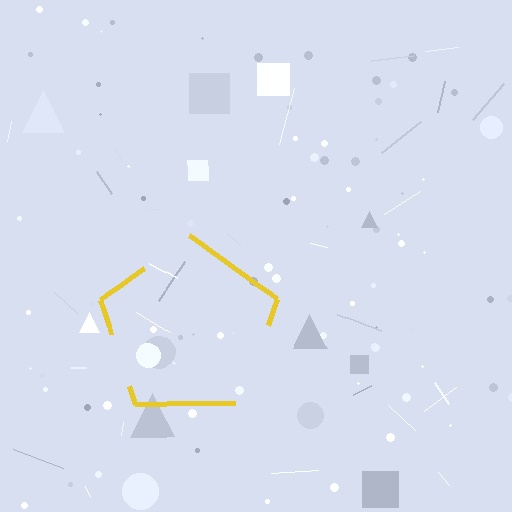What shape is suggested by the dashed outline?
The dashed outline suggests a pentagon.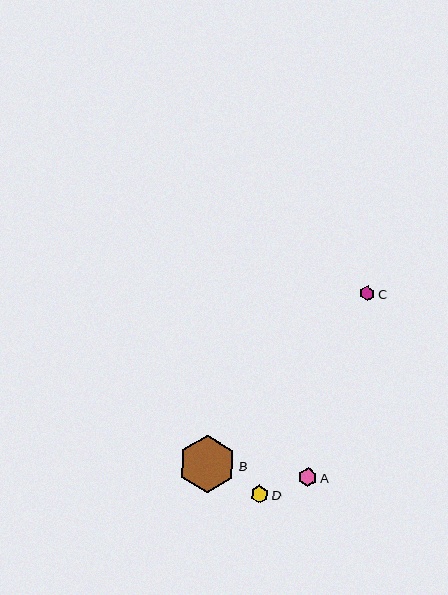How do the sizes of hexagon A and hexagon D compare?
Hexagon A and hexagon D are approximately the same size.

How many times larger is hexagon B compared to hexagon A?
Hexagon B is approximately 3.0 times the size of hexagon A.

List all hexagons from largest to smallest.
From largest to smallest: B, A, D, C.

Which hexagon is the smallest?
Hexagon C is the smallest with a size of approximately 15 pixels.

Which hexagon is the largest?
Hexagon B is the largest with a size of approximately 57 pixels.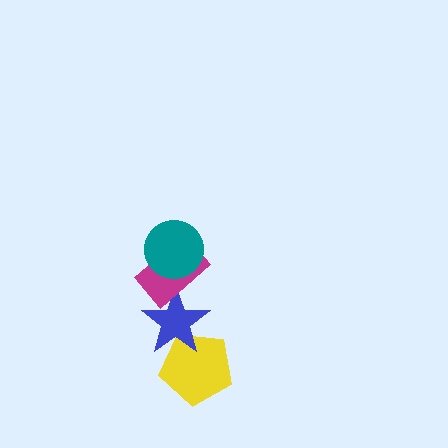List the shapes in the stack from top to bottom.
From top to bottom: the teal circle, the magenta rectangle, the blue star, the yellow pentagon.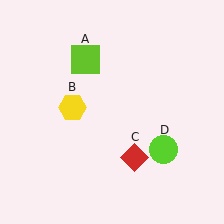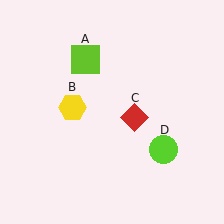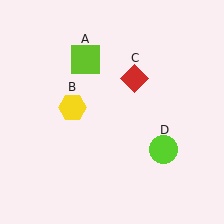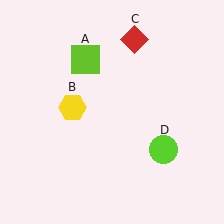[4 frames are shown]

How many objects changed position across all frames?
1 object changed position: red diamond (object C).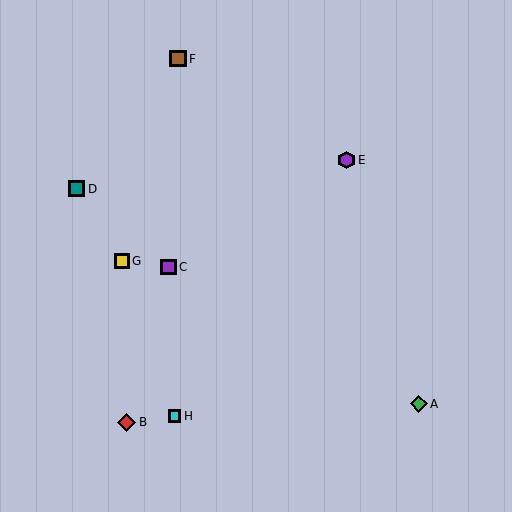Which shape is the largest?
The purple hexagon (labeled E) is the largest.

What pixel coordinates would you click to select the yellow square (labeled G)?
Click at (122, 261) to select the yellow square G.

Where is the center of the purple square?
The center of the purple square is at (169, 267).